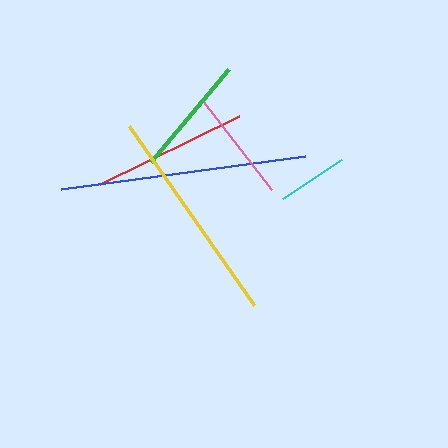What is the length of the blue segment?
The blue segment is approximately 246 pixels long.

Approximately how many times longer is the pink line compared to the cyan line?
The pink line is approximately 1.6 times the length of the cyan line.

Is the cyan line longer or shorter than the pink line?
The pink line is longer than the cyan line.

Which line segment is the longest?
The blue line is the longest at approximately 246 pixels.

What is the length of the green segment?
The green segment is approximately 121 pixels long.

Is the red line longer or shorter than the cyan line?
The red line is longer than the cyan line.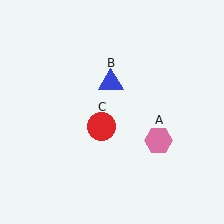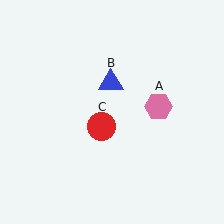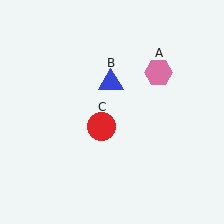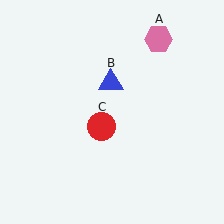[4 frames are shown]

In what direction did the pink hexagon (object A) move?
The pink hexagon (object A) moved up.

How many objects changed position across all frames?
1 object changed position: pink hexagon (object A).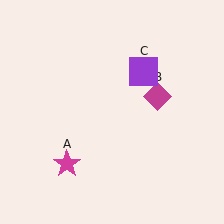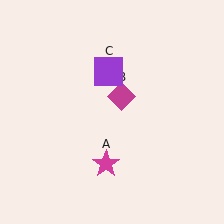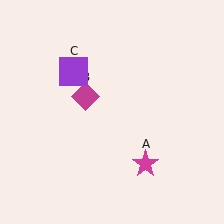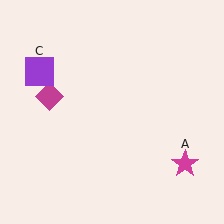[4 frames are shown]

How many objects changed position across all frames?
3 objects changed position: magenta star (object A), magenta diamond (object B), purple square (object C).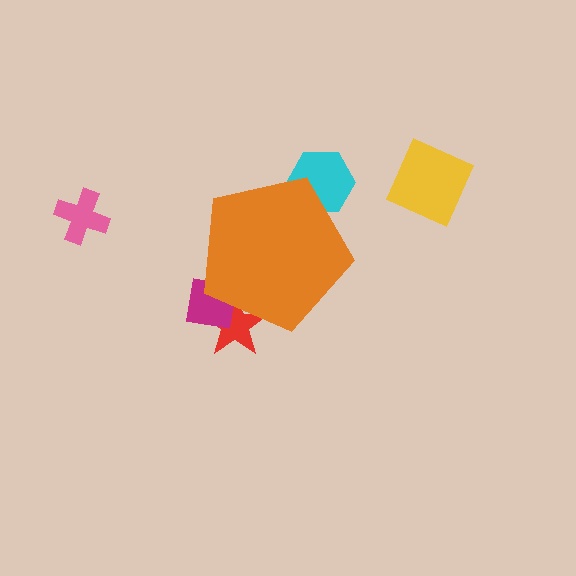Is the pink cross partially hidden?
No, the pink cross is fully visible.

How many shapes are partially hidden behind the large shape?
3 shapes are partially hidden.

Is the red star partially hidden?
Yes, the red star is partially hidden behind the orange pentagon.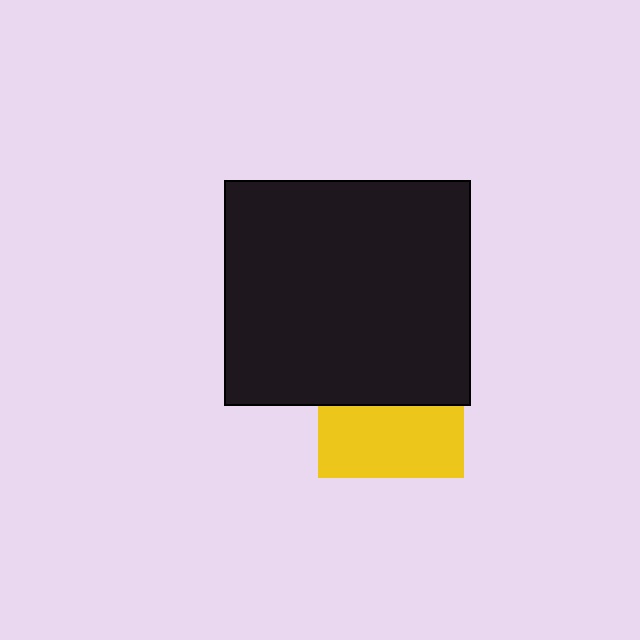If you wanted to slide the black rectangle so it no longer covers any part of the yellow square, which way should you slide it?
Slide it up — that is the most direct way to separate the two shapes.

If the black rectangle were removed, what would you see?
You would see the complete yellow square.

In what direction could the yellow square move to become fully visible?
The yellow square could move down. That would shift it out from behind the black rectangle entirely.